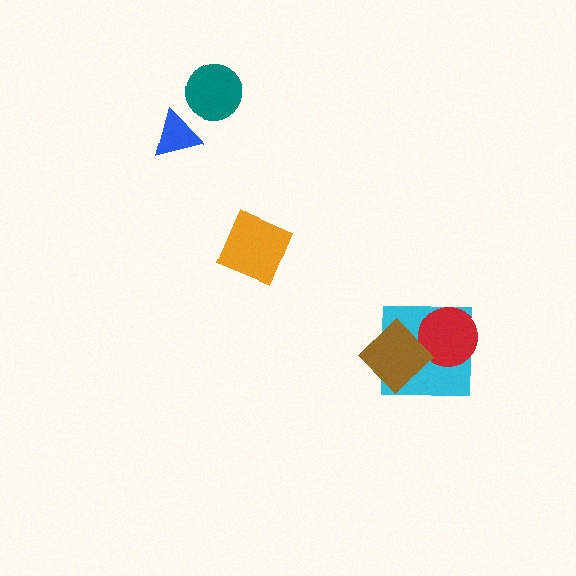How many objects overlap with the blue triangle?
0 objects overlap with the blue triangle.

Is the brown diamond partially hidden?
No, no other shape covers it.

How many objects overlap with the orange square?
0 objects overlap with the orange square.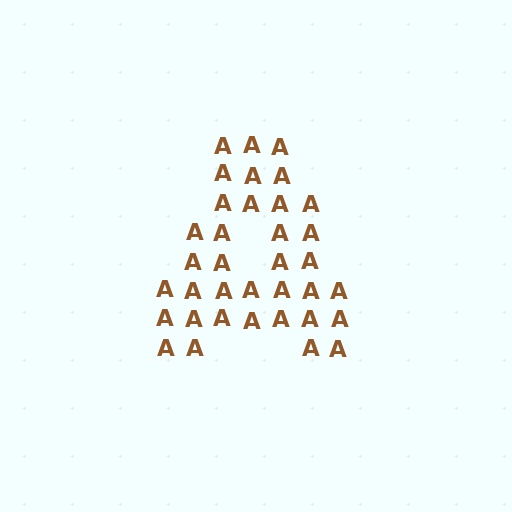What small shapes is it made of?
It is made of small letter A's.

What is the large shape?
The large shape is the letter A.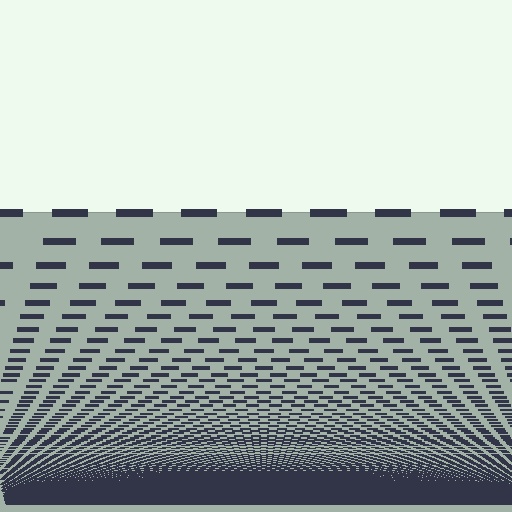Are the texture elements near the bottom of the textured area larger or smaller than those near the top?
Smaller. The gradient is inverted — elements near the bottom are smaller and denser.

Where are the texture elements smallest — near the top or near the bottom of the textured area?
Near the bottom.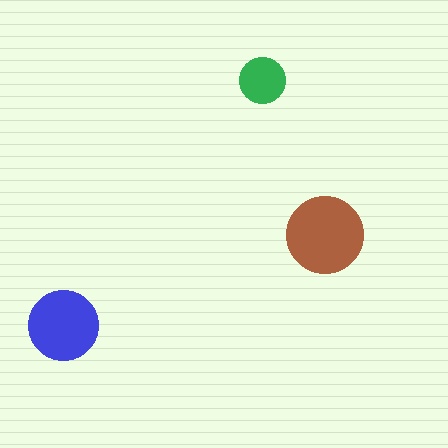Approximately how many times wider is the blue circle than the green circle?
About 1.5 times wider.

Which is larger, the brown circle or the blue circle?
The brown one.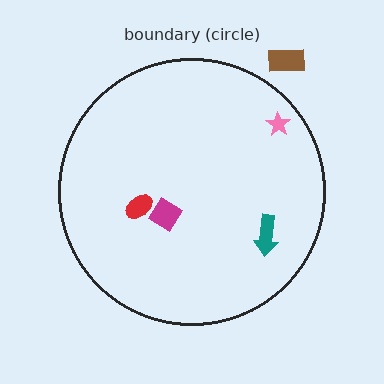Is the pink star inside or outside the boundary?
Inside.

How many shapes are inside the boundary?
4 inside, 1 outside.